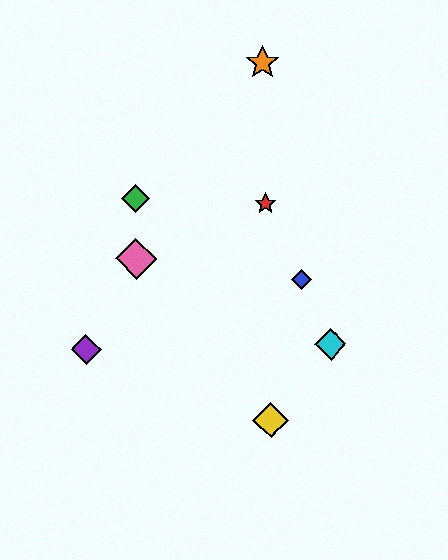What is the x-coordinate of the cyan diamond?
The cyan diamond is at x≈331.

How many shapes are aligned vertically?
3 shapes (the red star, the yellow diamond, the orange star) are aligned vertically.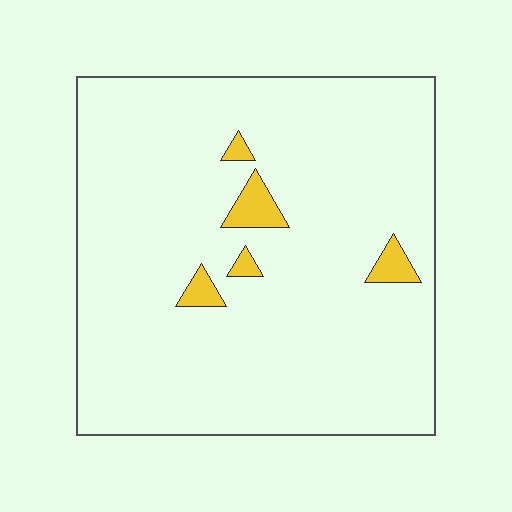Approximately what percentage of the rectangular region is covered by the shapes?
Approximately 5%.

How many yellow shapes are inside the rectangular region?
5.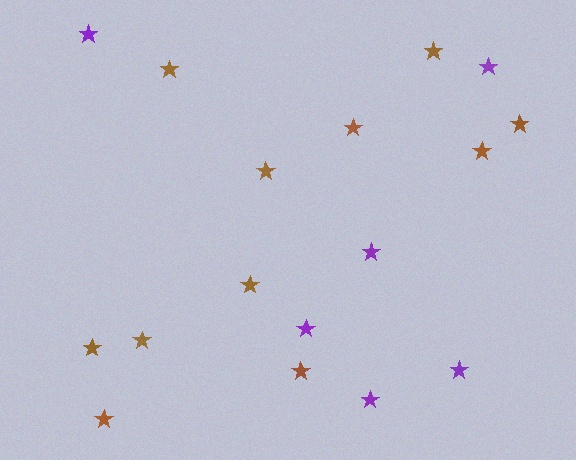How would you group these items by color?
There are 2 groups: one group of brown stars (11) and one group of purple stars (6).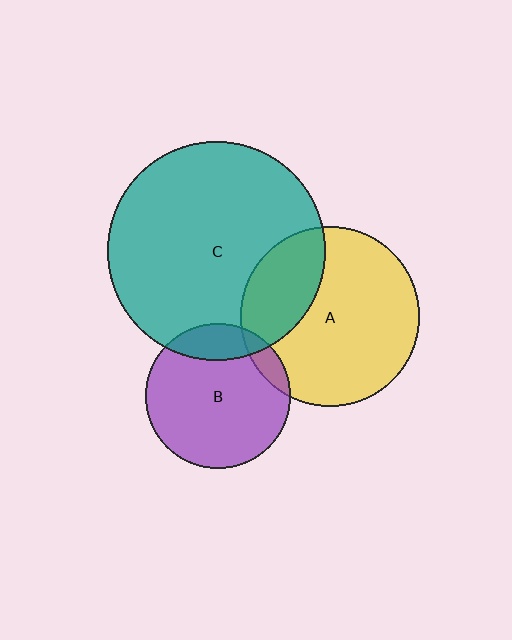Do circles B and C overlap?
Yes.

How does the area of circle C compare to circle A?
Approximately 1.5 times.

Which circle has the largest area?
Circle C (teal).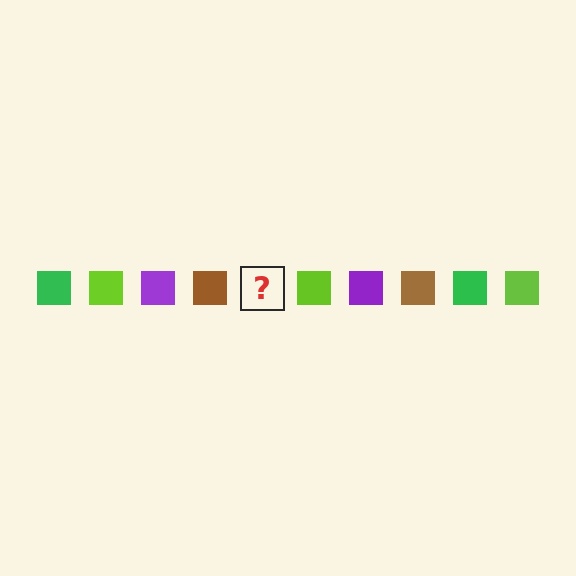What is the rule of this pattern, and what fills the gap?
The rule is that the pattern cycles through green, lime, purple, brown squares. The gap should be filled with a green square.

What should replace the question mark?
The question mark should be replaced with a green square.